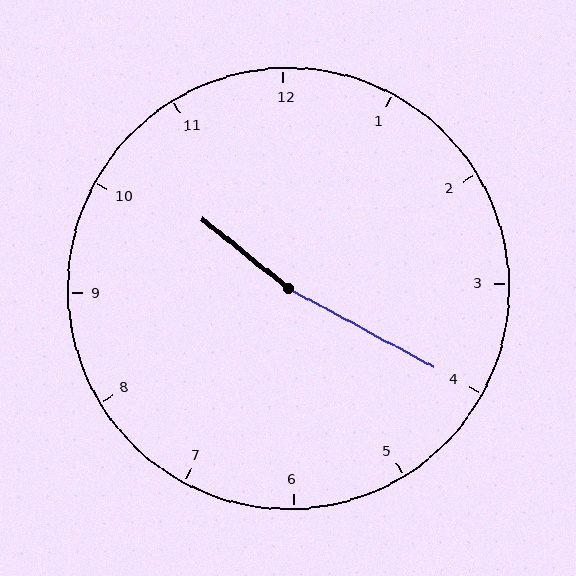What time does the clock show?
10:20.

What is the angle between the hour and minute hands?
Approximately 170 degrees.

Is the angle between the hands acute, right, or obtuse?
It is obtuse.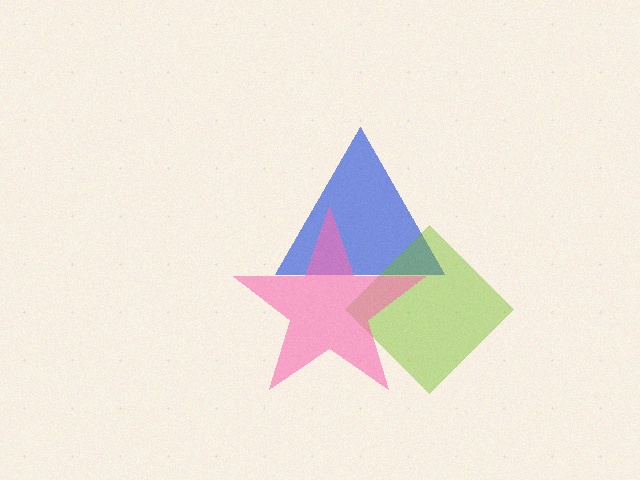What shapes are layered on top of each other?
The layered shapes are: a blue triangle, a lime diamond, a pink star.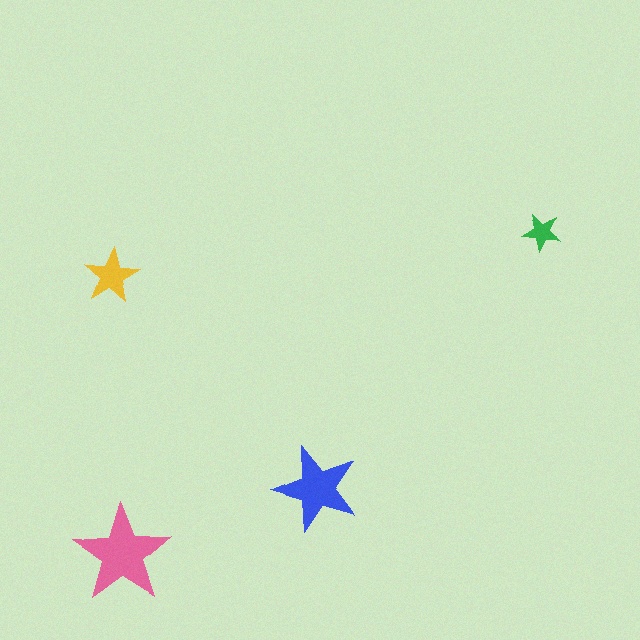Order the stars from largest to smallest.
the pink one, the blue one, the yellow one, the green one.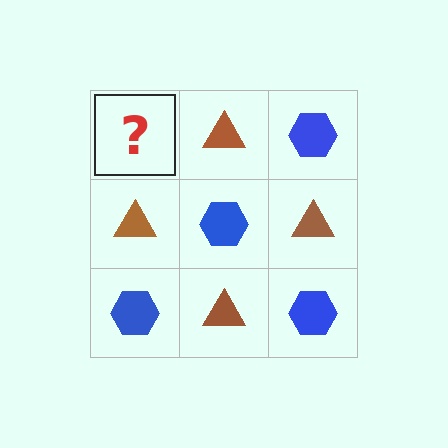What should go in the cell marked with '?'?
The missing cell should contain a blue hexagon.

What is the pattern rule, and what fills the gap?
The rule is that it alternates blue hexagon and brown triangle in a checkerboard pattern. The gap should be filled with a blue hexagon.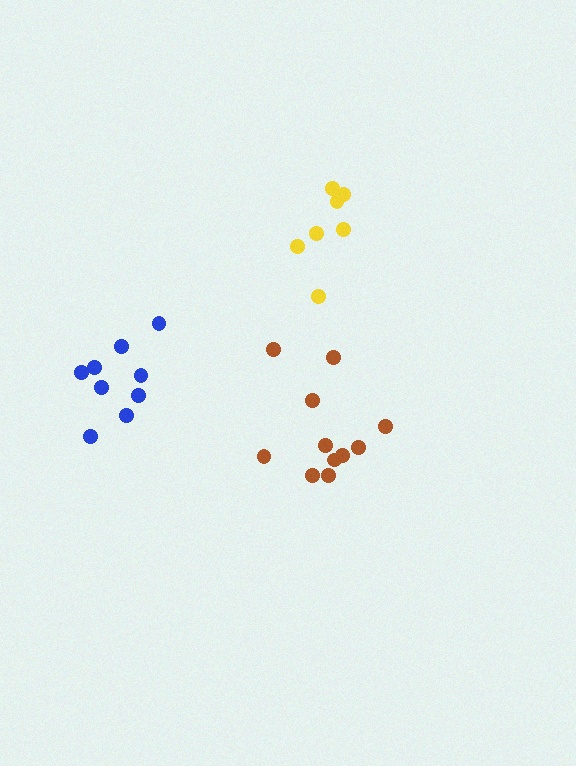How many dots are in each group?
Group 1: 9 dots, Group 2: 11 dots, Group 3: 7 dots (27 total).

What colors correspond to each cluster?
The clusters are colored: blue, brown, yellow.